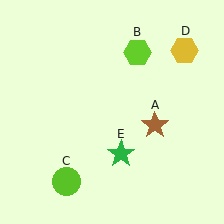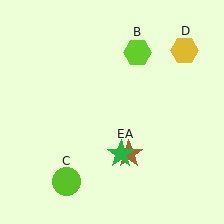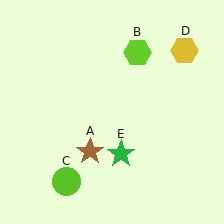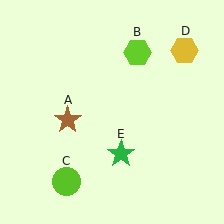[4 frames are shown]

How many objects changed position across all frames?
1 object changed position: brown star (object A).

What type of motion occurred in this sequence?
The brown star (object A) rotated clockwise around the center of the scene.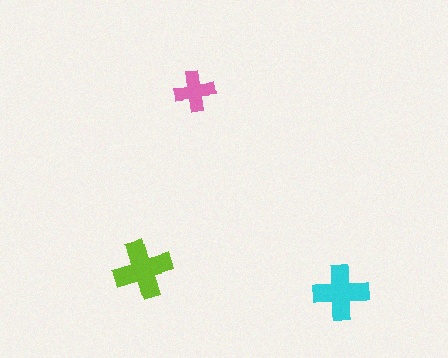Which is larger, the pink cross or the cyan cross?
The cyan one.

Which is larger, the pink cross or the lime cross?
The lime one.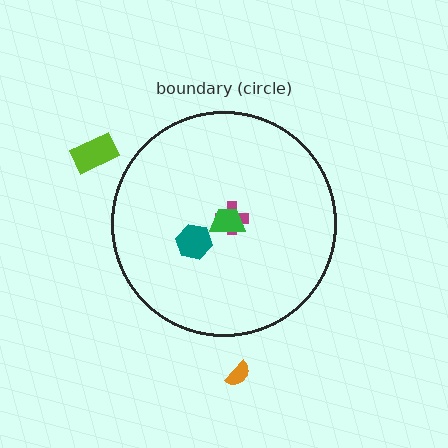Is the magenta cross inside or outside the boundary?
Inside.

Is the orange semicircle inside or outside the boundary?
Outside.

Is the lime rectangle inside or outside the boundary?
Outside.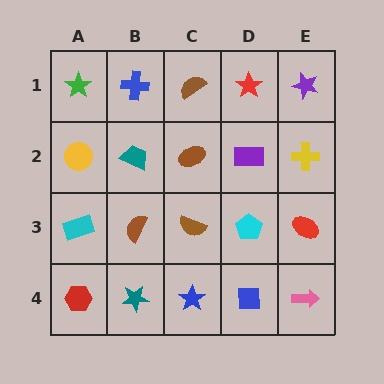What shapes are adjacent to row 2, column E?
A purple star (row 1, column E), a red ellipse (row 3, column E), a purple rectangle (row 2, column D).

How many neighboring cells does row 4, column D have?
3.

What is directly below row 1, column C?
A brown ellipse.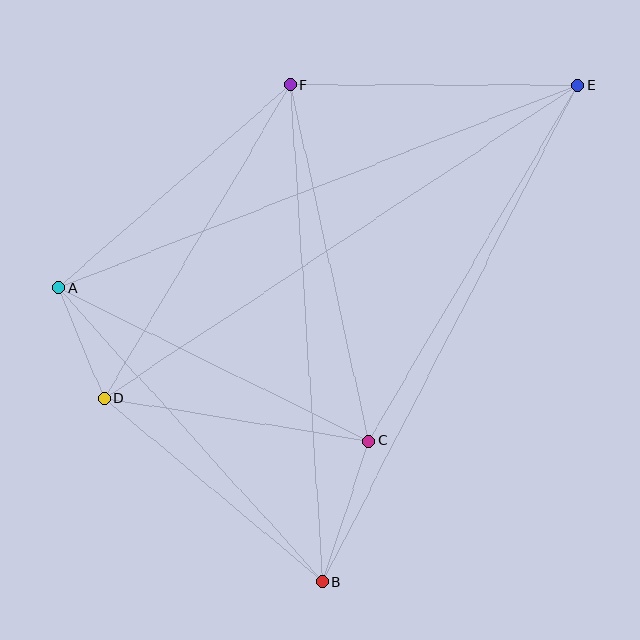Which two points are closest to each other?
Points A and D are closest to each other.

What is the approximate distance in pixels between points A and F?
The distance between A and F is approximately 308 pixels.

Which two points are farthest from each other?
Points D and E are farthest from each other.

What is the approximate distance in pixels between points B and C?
The distance between B and C is approximately 149 pixels.